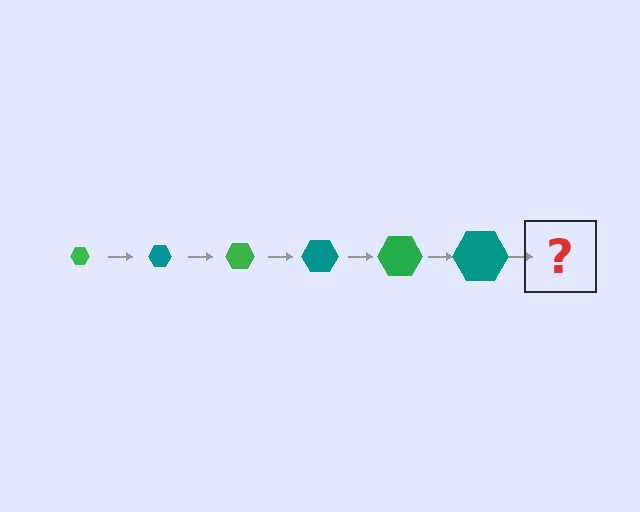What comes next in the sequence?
The next element should be a green hexagon, larger than the previous one.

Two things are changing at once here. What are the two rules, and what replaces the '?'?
The two rules are that the hexagon grows larger each step and the color cycles through green and teal. The '?' should be a green hexagon, larger than the previous one.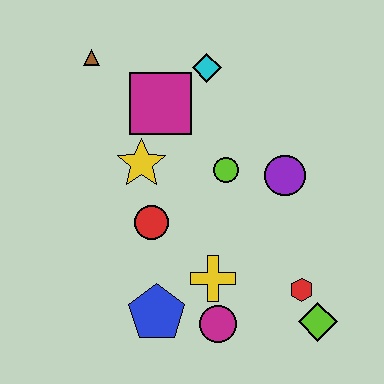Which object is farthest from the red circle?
The lime diamond is farthest from the red circle.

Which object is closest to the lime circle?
The purple circle is closest to the lime circle.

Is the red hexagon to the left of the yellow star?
No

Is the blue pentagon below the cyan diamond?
Yes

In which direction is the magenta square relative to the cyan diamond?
The magenta square is to the left of the cyan diamond.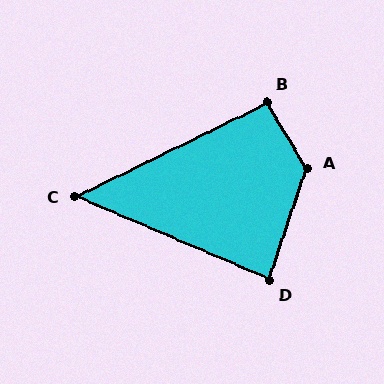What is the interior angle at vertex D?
Approximately 85 degrees (approximately right).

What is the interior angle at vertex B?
Approximately 95 degrees (approximately right).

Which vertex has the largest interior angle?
A, at approximately 131 degrees.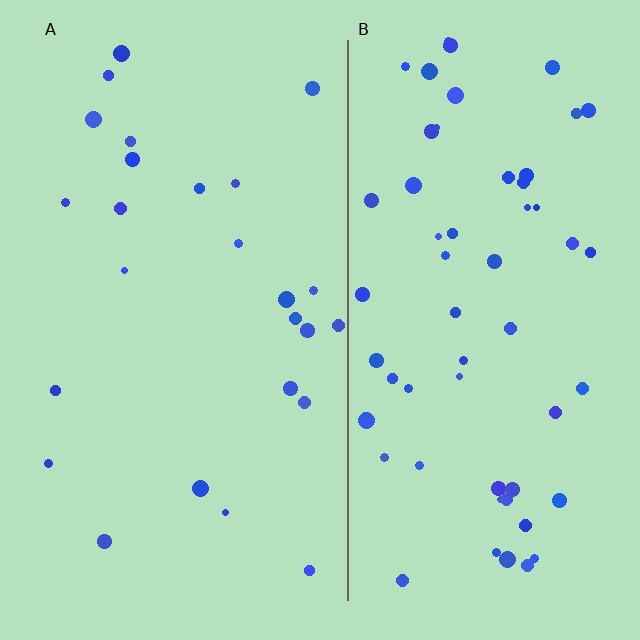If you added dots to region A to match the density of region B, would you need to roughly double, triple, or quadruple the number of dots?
Approximately double.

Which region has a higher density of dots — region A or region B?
B (the right).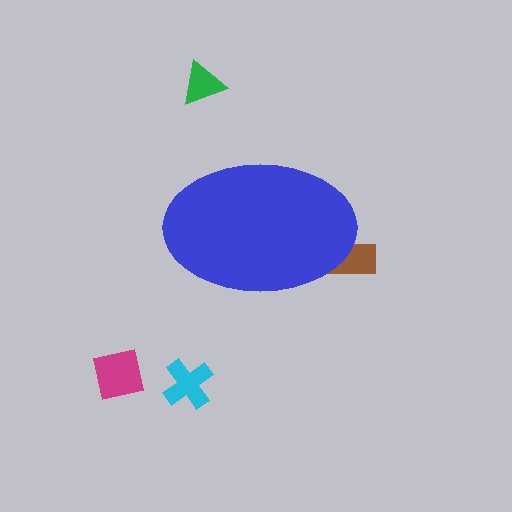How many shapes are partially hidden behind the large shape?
1 shape is partially hidden.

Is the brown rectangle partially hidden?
Yes, the brown rectangle is partially hidden behind the blue ellipse.